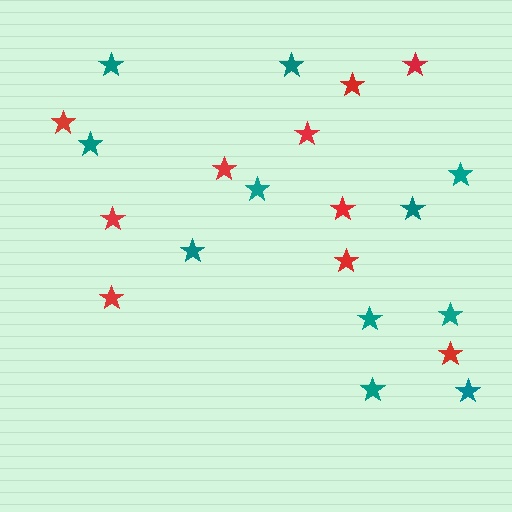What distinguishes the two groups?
There are 2 groups: one group of teal stars (11) and one group of red stars (10).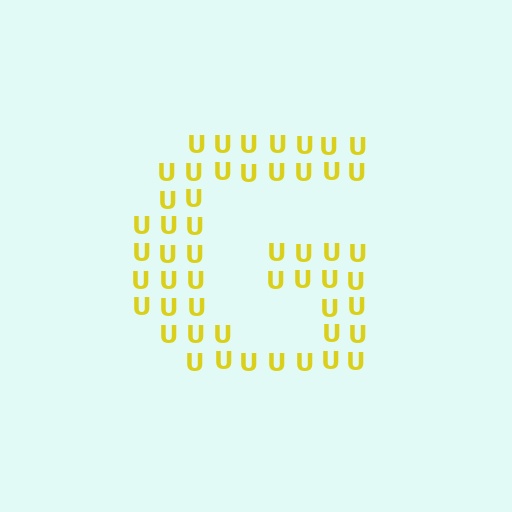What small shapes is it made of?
It is made of small letter U's.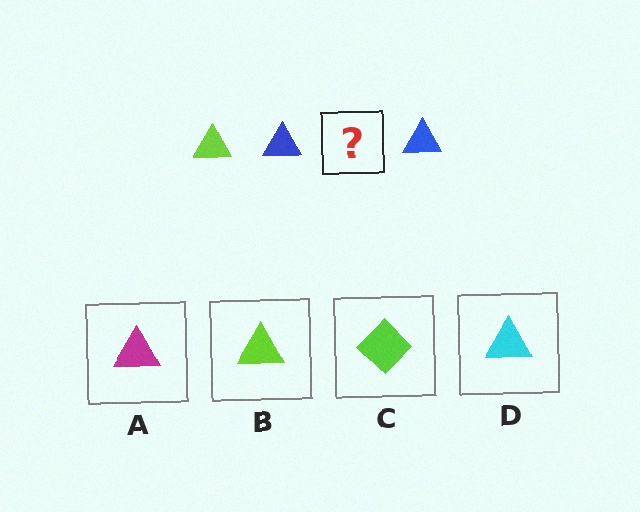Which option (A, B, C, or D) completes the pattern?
B.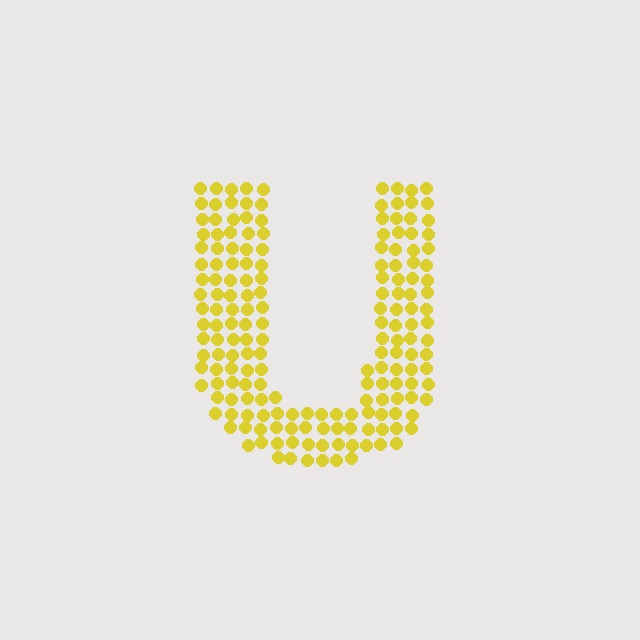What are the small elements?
The small elements are circles.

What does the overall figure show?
The overall figure shows the letter U.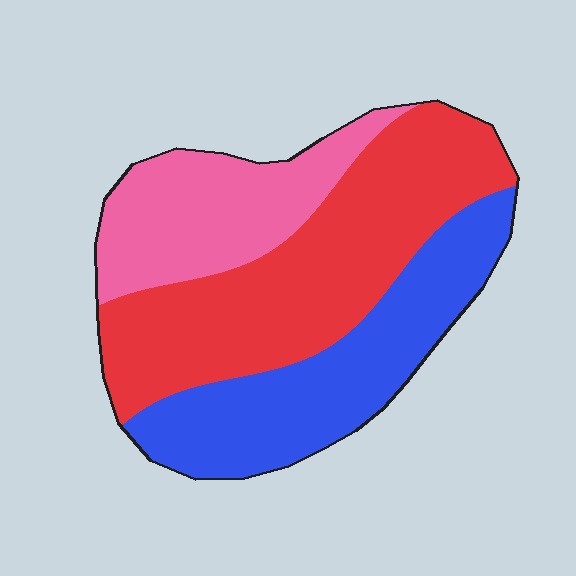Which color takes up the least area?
Pink, at roughly 25%.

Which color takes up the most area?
Red, at roughly 45%.